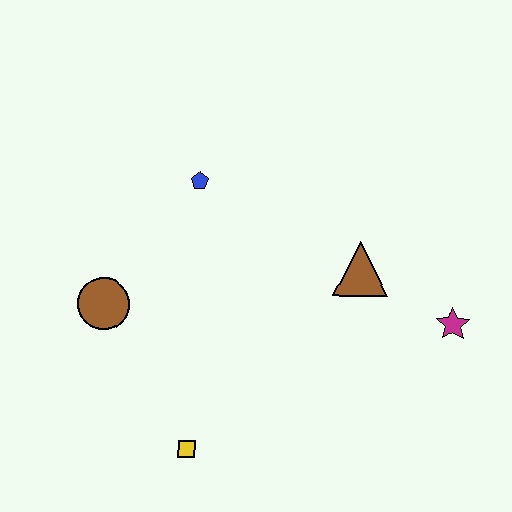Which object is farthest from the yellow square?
The magenta star is farthest from the yellow square.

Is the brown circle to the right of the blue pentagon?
No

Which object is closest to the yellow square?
The brown circle is closest to the yellow square.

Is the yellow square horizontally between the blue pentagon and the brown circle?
Yes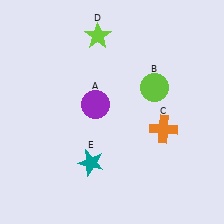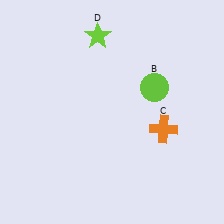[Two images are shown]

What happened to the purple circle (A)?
The purple circle (A) was removed in Image 2. It was in the top-left area of Image 1.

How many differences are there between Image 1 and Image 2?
There are 2 differences between the two images.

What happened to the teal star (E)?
The teal star (E) was removed in Image 2. It was in the bottom-left area of Image 1.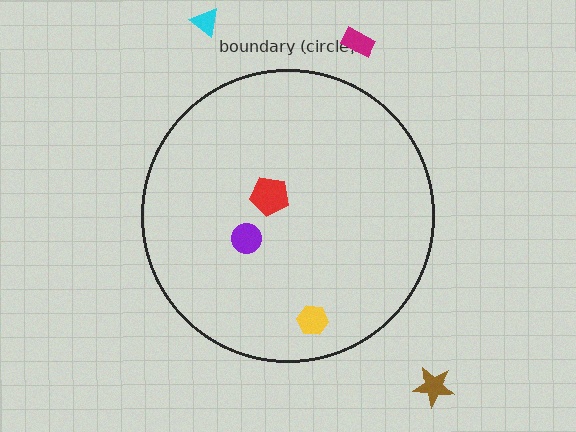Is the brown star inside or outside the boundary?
Outside.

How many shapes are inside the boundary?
3 inside, 3 outside.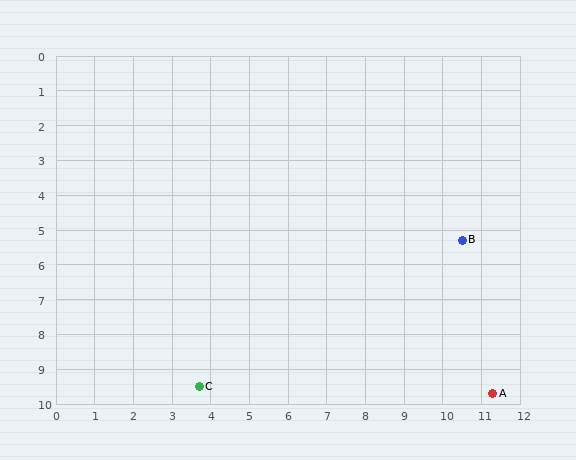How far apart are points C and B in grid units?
Points C and B are about 8.0 grid units apart.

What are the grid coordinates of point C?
Point C is at approximately (3.7, 9.5).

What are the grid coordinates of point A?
Point A is at approximately (11.3, 9.7).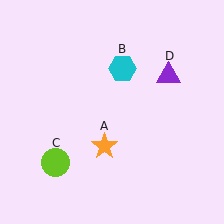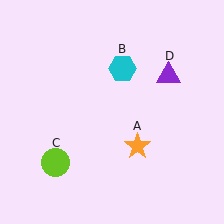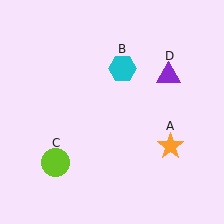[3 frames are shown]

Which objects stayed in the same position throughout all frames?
Cyan hexagon (object B) and lime circle (object C) and purple triangle (object D) remained stationary.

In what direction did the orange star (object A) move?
The orange star (object A) moved right.